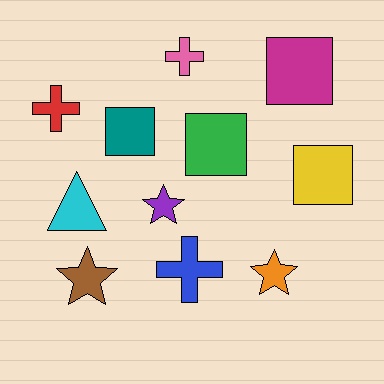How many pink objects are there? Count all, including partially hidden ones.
There is 1 pink object.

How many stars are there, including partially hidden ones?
There are 3 stars.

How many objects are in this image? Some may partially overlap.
There are 11 objects.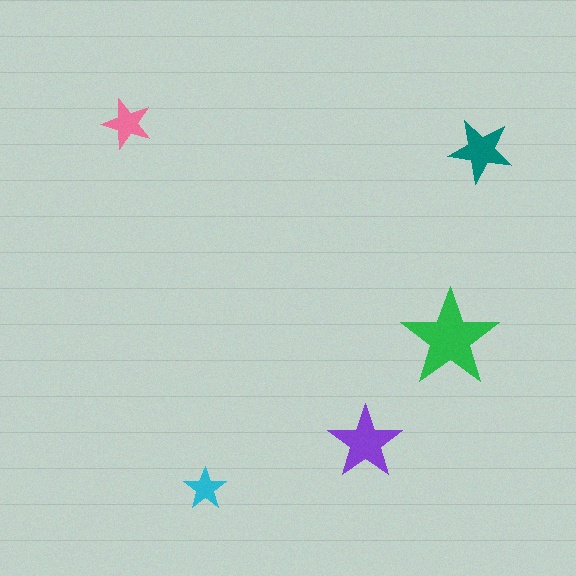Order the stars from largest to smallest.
the green one, the purple one, the teal one, the pink one, the cyan one.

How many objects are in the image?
There are 5 objects in the image.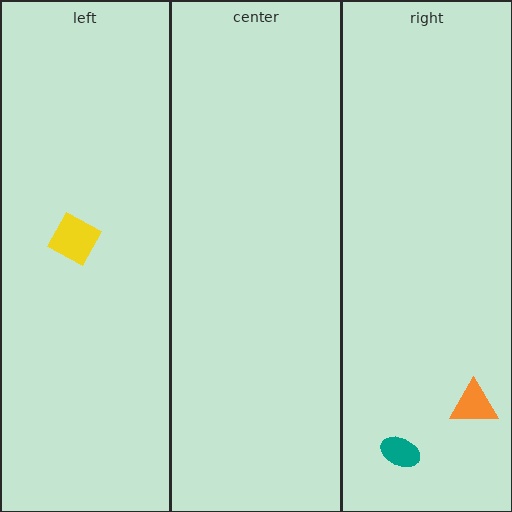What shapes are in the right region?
The orange triangle, the teal ellipse.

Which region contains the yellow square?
The left region.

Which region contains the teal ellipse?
The right region.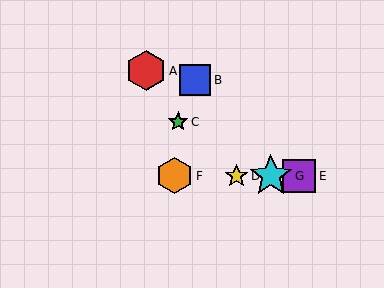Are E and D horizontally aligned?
Yes, both are at y≈176.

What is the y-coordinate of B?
Object B is at y≈80.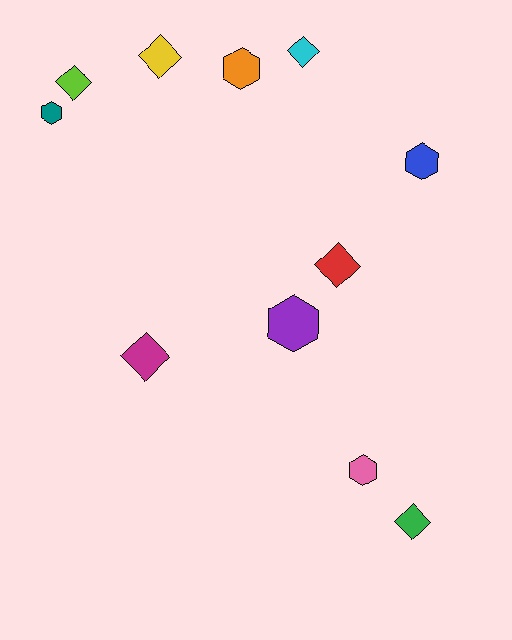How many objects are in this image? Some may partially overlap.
There are 11 objects.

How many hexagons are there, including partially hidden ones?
There are 5 hexagons.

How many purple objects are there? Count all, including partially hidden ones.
There is 1 purple object.